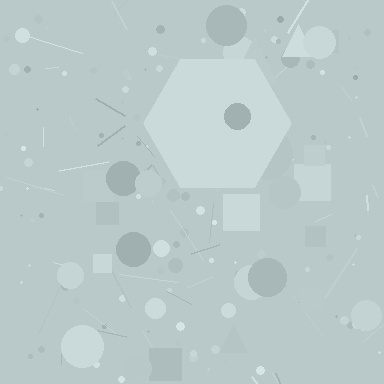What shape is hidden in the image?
A hexagon is hidden in the image.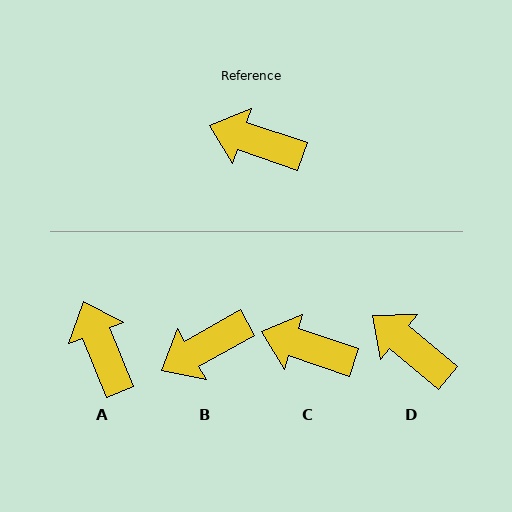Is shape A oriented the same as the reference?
No, it is off by about 50 degrees.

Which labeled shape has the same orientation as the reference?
C.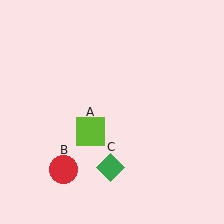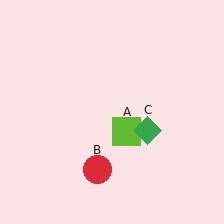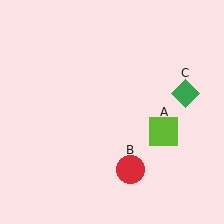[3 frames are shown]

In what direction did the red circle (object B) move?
The red circle (object B) moved right.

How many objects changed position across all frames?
3 objects changed position: lime square (object A), red circle (object B), green diamond (object C).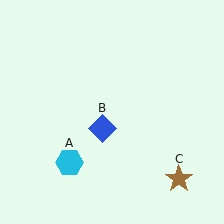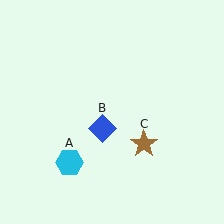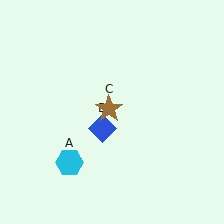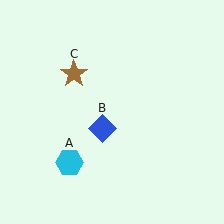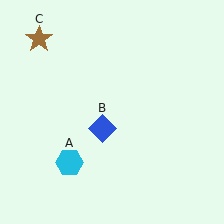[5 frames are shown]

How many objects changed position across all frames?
1 object changed position: brown star (object C).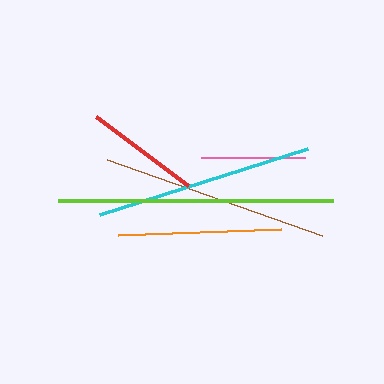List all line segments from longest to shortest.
From longest to shortest: lime, brown, cyan, orange, red, pink.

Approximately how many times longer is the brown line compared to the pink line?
The brown line is approximately 2.2 times the length of the pink line.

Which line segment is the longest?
The lime line is the longest at approximately 275 pixels.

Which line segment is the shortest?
The pink line is the shortest at approximately 104 pixels.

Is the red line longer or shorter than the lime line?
The lime line is longer than the red line.